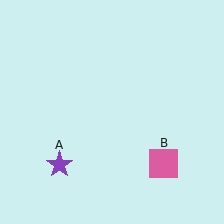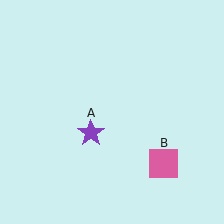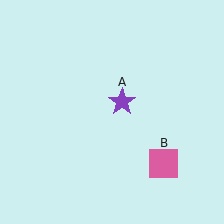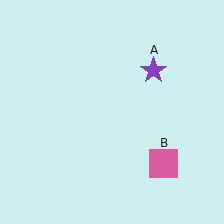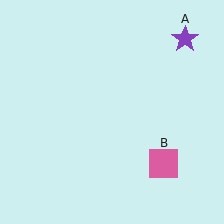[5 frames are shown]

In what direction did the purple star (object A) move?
The purple star (object A) moved up and to the right.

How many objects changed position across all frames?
1 object changed position: purple star (object A).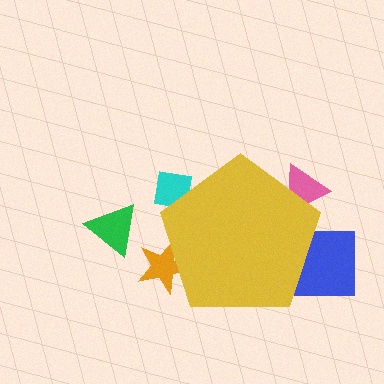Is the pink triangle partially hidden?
Yes, the pink triangle is partially hidden behind the yellow pentagon.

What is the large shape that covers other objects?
A yellow pentagon.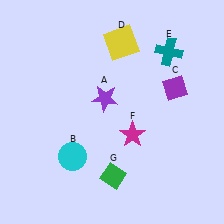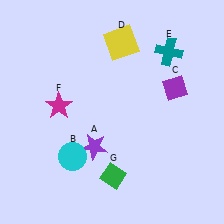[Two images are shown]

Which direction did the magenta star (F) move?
The magenta star (F) moved left.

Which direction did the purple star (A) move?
The purple star (A) moved down.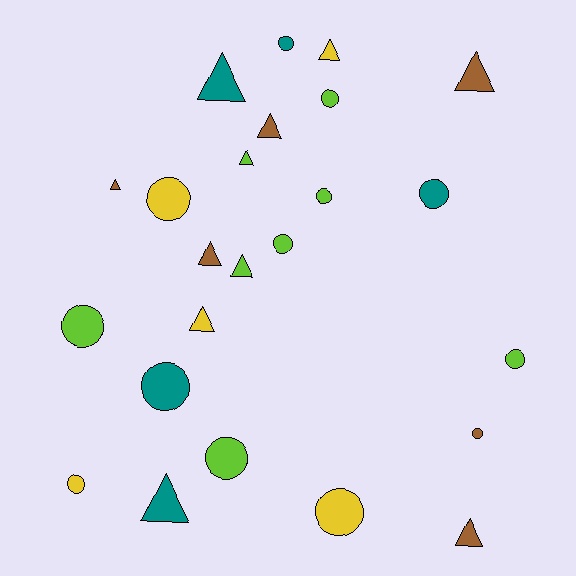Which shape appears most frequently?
Circle, with 13 objects.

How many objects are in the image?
There are 24 objects.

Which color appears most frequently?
Lime, with 8 objects.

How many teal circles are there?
There are 3 teal circles.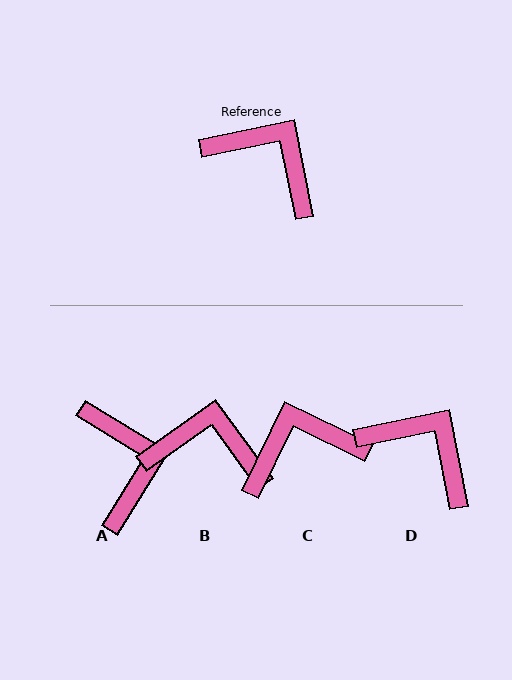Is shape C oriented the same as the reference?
No, it is off by about 53 degrees.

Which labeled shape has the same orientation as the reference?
D.